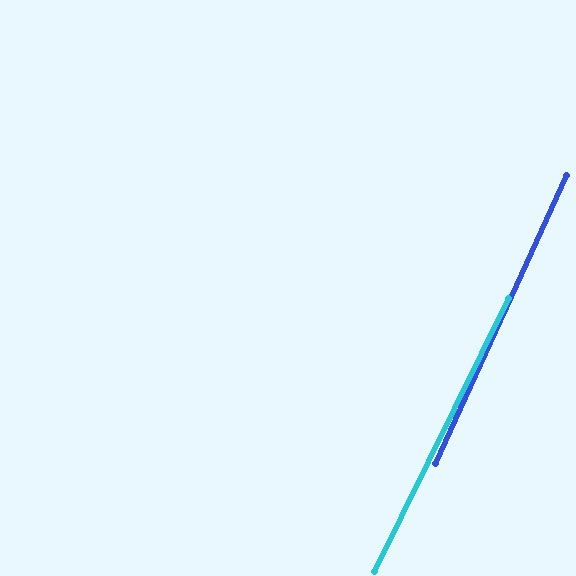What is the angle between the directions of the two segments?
Approximately 2 degrees.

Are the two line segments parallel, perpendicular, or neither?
Parallel — their directions differ by only 1.7°.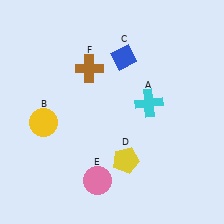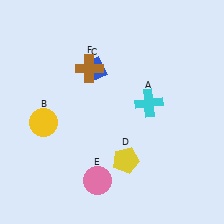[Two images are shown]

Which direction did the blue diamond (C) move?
The blue diamond (C) moved left.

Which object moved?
The blue diamond (C) moved left.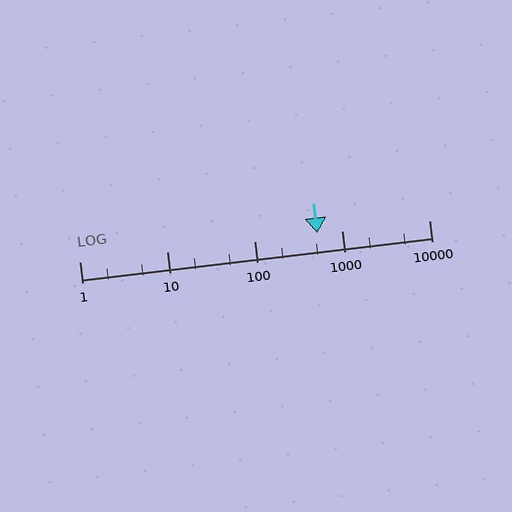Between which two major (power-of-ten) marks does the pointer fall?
The pointer is between 100 and 1000.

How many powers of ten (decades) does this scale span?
The scale spans 4 decades, from 1 to 10000.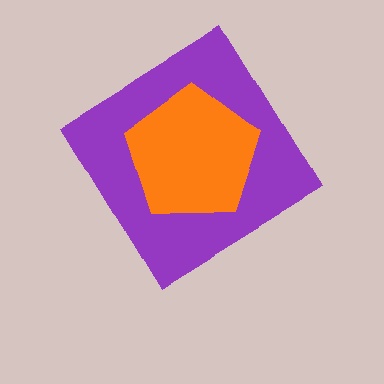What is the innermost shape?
The orange pentagon.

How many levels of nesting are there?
2.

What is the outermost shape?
The purple diamond.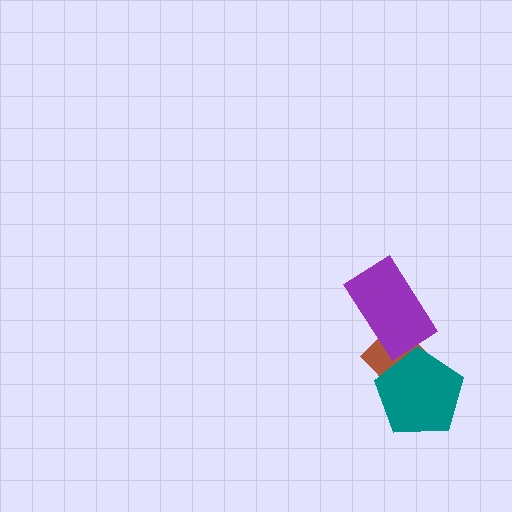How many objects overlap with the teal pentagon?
1 object overlaps with the teal pentagon.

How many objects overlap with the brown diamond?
2 objects overlap with the brown diamond.